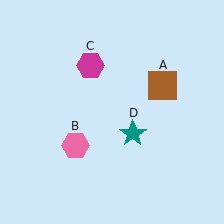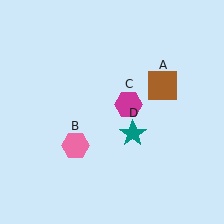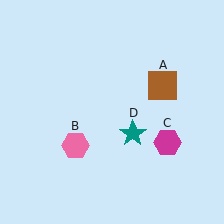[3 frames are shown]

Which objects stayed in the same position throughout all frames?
Brown square (object A) and pink hexagon (object B) and teal star (object D) remained stationary.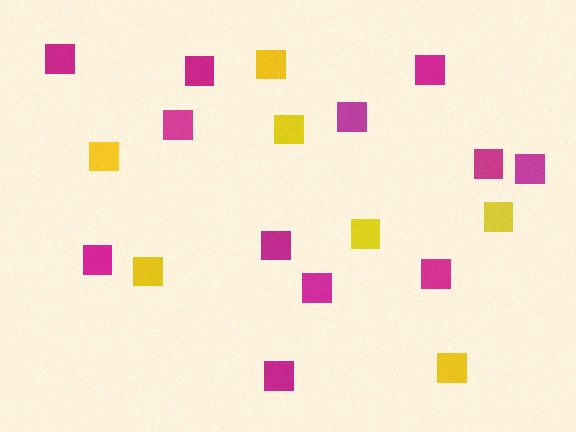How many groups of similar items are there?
There are 2 groups: one group of yellow squares (7) and one group of magenta squares (12).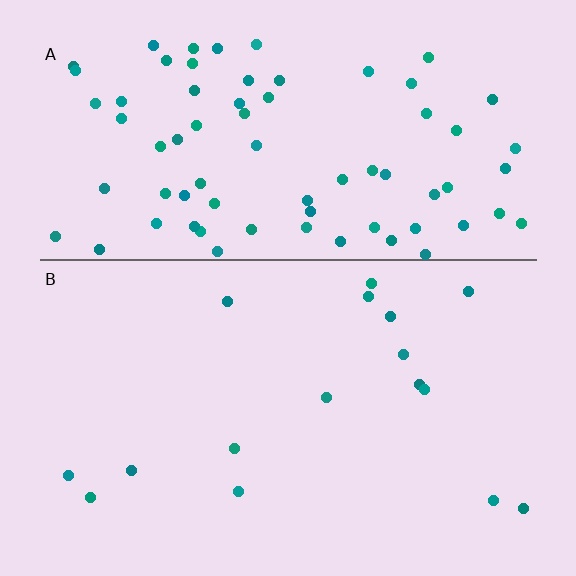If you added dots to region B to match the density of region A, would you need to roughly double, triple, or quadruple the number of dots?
Approximately quadruple.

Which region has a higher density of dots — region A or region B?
A (the top).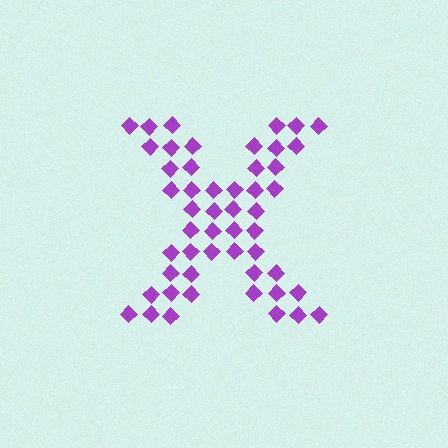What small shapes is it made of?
It is made of small diamonds.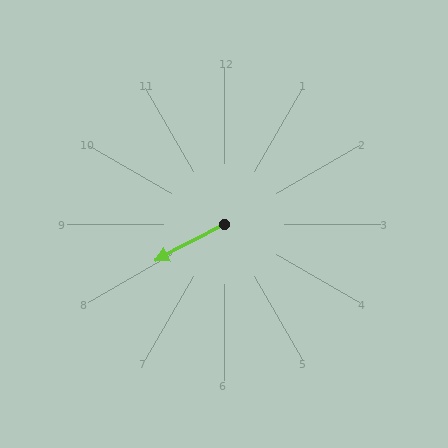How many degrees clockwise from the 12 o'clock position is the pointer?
Approximately 242 degrees.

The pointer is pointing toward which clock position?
Roughly 8 o'clock.